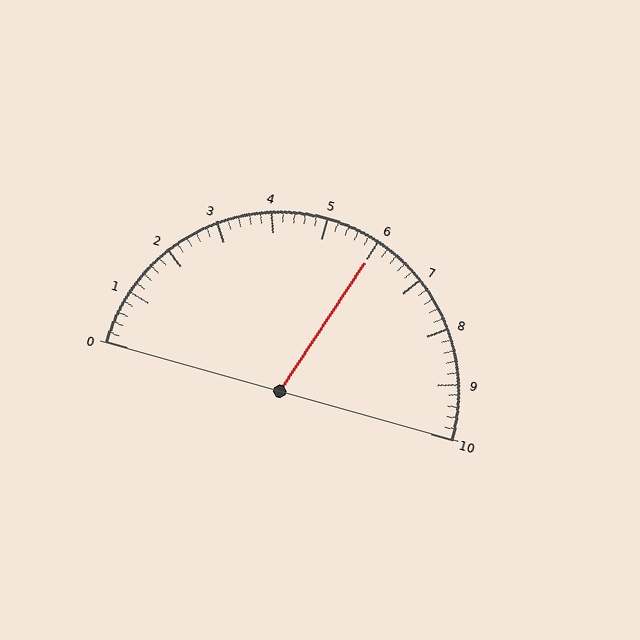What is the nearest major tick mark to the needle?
The nearest major tick mark is 6.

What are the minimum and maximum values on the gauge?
The gauge ranges from 0 to 10.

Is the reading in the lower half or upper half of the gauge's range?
The reading is in the upper half of the range (0 to 10).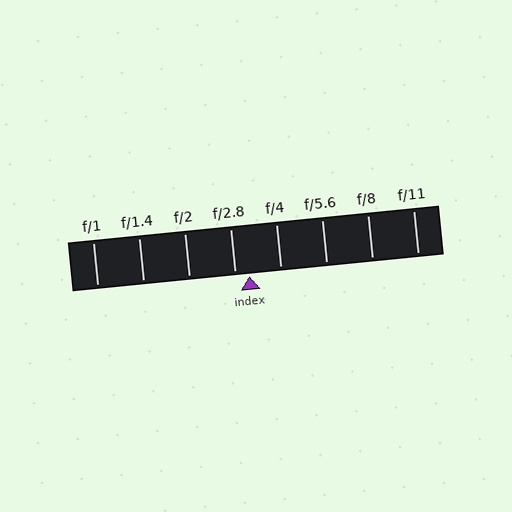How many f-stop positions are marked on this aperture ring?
There are 8 f-stop positions marked.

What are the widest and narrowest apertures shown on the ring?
The widest aperture shown is f/1 and the narrowest is f/11.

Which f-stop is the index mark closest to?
The index mark is closest to f/2.8.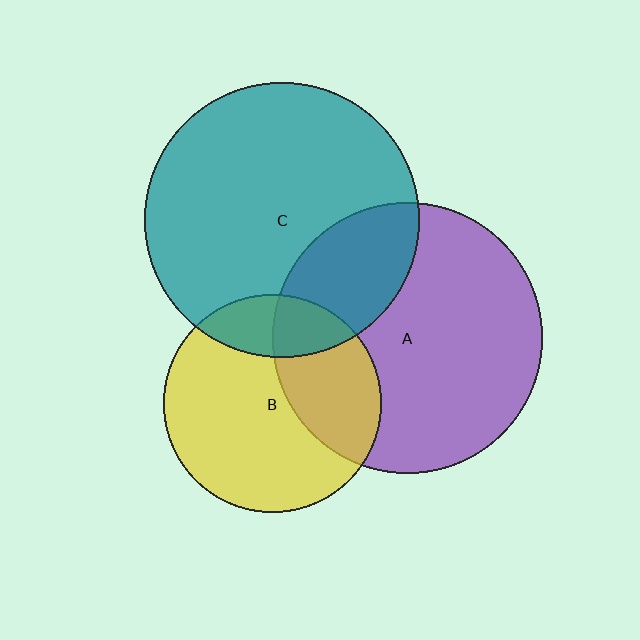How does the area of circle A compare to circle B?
Approximately 1.5 times.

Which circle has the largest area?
Circle C (teal).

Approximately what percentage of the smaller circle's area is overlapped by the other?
Approximately 35%.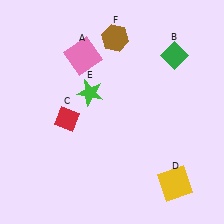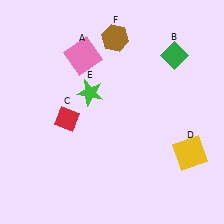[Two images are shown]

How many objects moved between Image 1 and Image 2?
1 object moved between the two images.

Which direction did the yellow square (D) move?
The yellow square (D) moved up.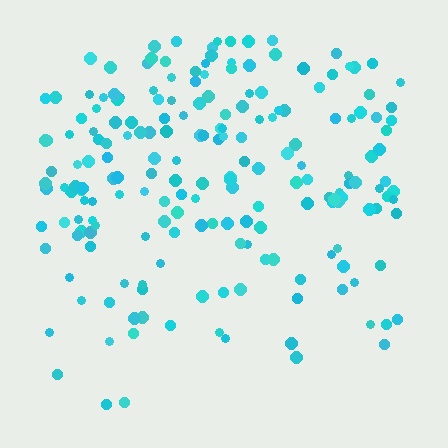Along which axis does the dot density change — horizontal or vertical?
Vertical.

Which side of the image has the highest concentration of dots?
The top.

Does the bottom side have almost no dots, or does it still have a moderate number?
Still a moderate number, just noticeably fewer than the top.